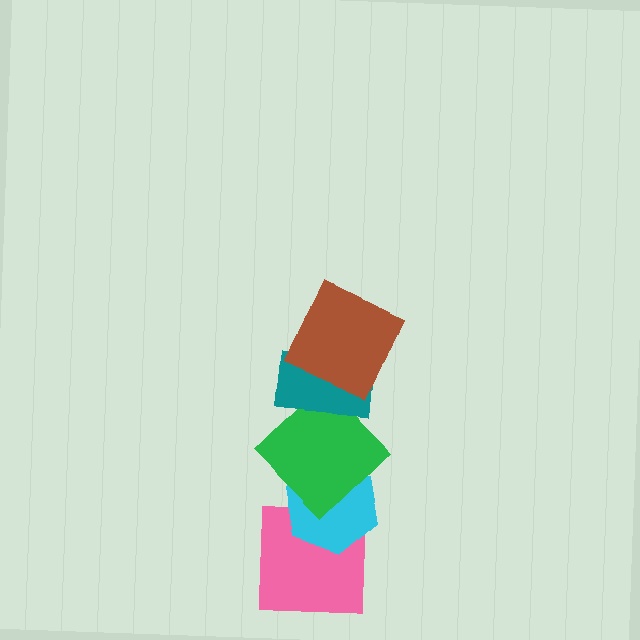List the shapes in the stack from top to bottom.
From top to bottom: the brown square, the teal rectangle, the green diamond, the cyan hexagon, the pink square.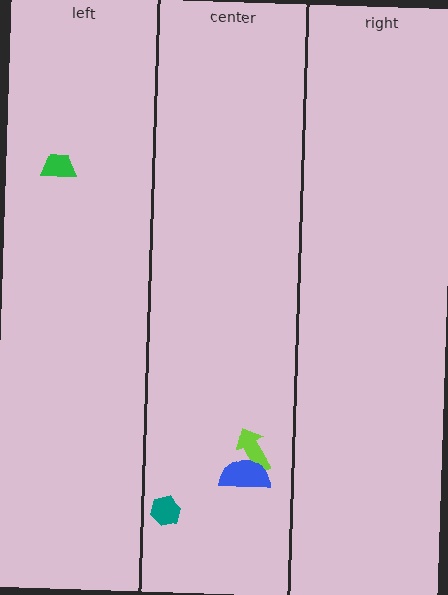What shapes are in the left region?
The green trapezoid.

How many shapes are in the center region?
3.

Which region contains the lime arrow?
The center region.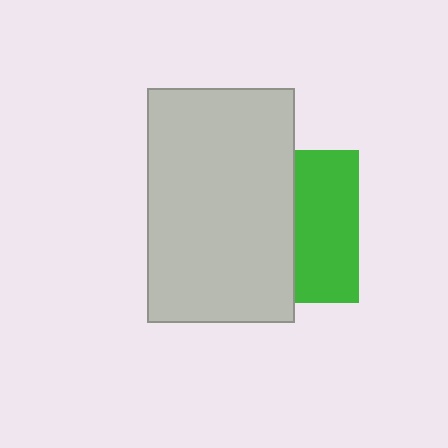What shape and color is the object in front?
The object in front is a light gray rectangle.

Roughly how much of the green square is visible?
A small part of it is visible (roughly 42%).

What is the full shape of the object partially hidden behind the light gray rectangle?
The partially hidden object is a green square.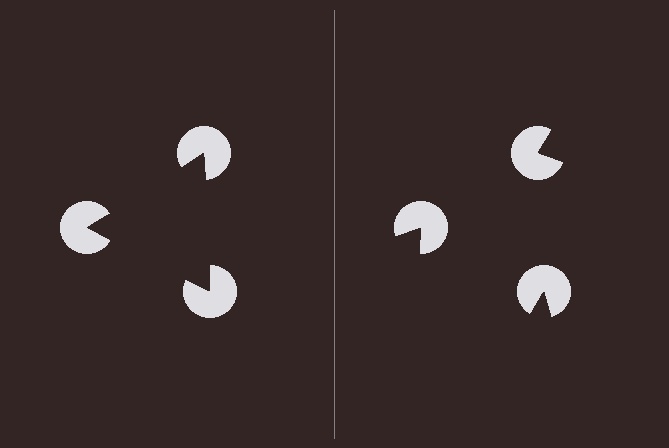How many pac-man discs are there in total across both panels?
6 — 3 on each side.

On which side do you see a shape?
An illusory triangle appears on the left side. On the right side the wedge cuts are rotated, so no coherent shape forms.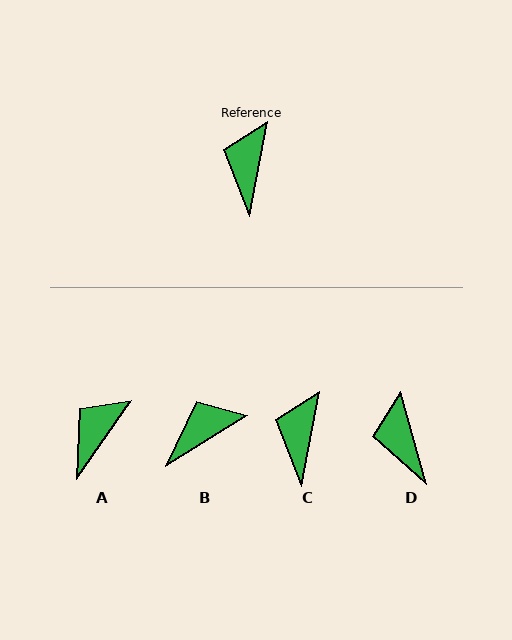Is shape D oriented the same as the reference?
No, it is off by about 27 degrees.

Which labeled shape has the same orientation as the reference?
C.